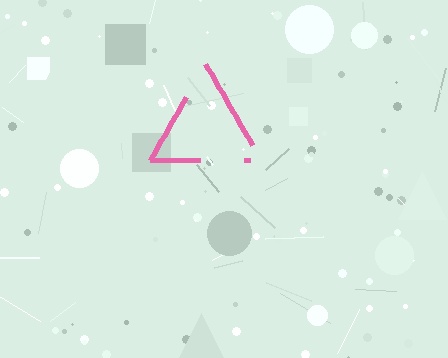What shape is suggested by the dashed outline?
The dashed outline suggests a triangle.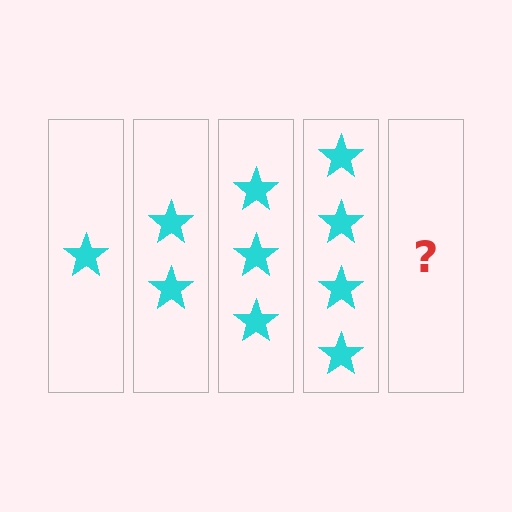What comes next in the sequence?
The next element should be 5 stars.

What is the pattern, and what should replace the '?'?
The pattern is that each step adds one more star. The '?' should be 5 stars.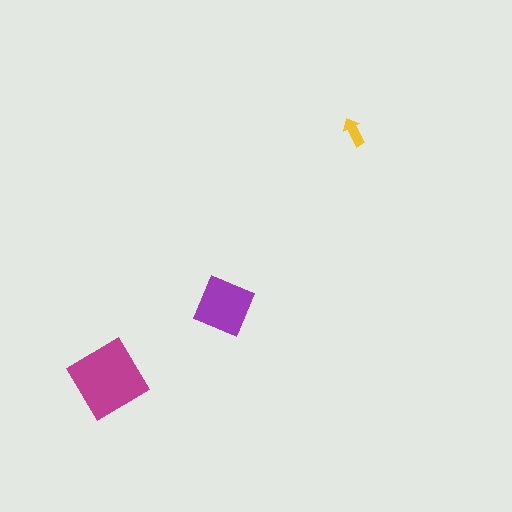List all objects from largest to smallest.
The magenta diamond, the purple diamond, the yellow arrow.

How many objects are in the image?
There are 3 objects in the image.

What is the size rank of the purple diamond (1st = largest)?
2nd.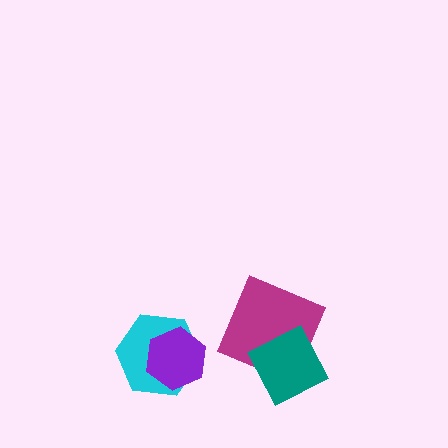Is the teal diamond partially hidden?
No, no other shape covers it.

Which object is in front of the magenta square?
The teal diamond is in front of the magenta square.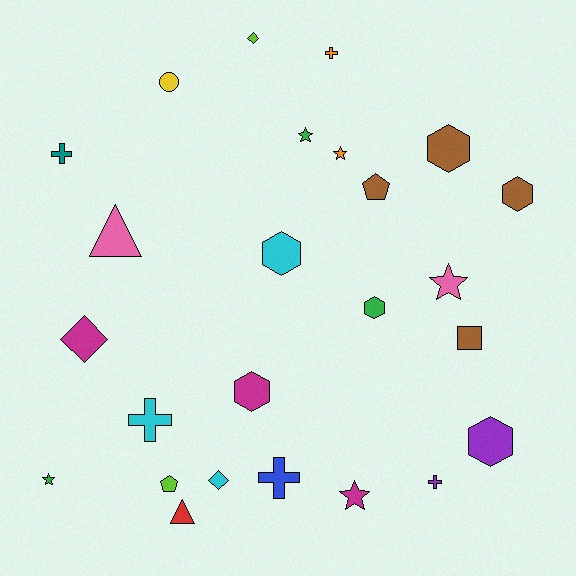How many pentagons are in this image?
There are 2 pentagons.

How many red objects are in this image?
There is 1 red object.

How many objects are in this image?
There are 25 objects.